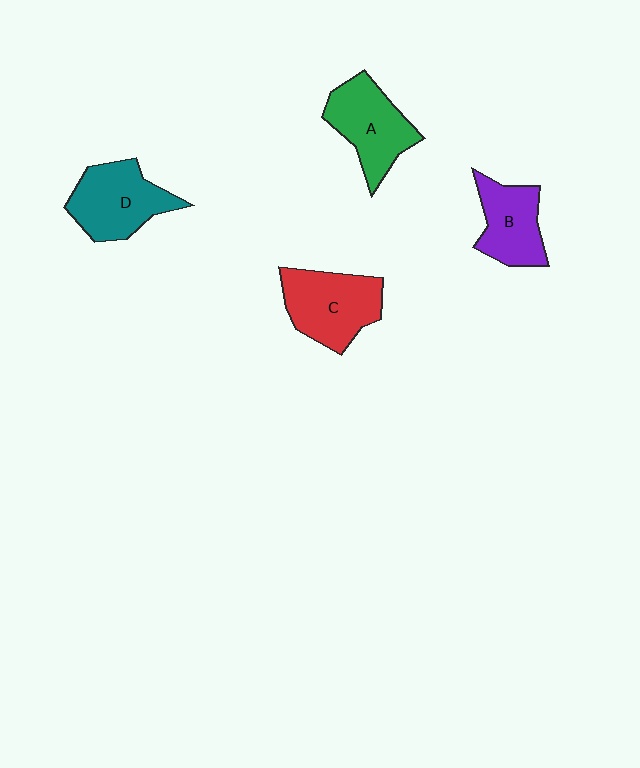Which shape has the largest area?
Shape C (red).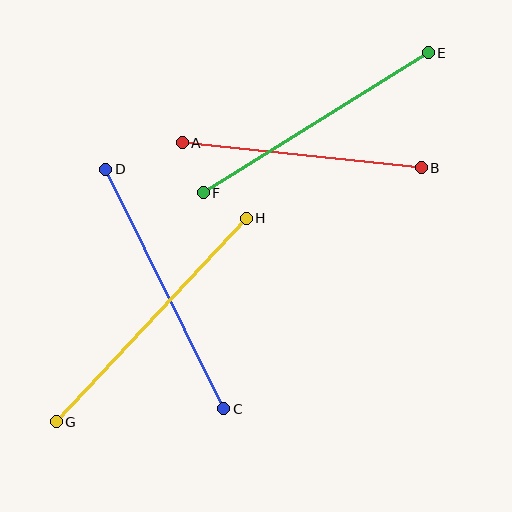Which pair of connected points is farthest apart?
Points G and H are farthest apart.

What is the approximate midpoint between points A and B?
The midpoint is at approximately (302, 155) pixels.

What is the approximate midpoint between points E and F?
The midpoint is at approximately (316, 123) pixels.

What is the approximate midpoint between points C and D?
The midpoint is at approximately (165, 289) pixels.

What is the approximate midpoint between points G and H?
The midpoint is at approximately (151, 320) pixels.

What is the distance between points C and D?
The distance is approximately 267 pixels.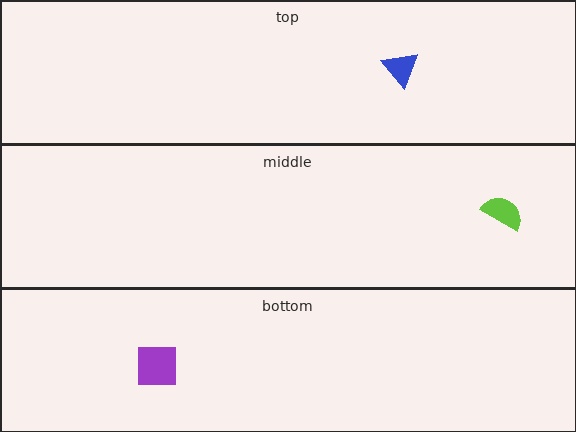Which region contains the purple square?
The bottom region.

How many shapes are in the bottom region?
1.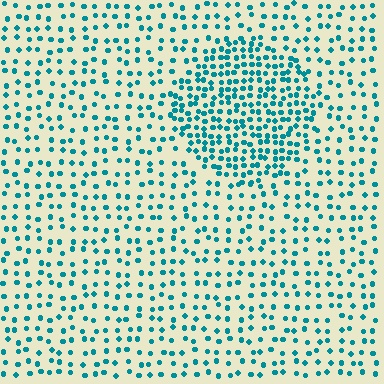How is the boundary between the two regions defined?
The boundary is defined by a change in element density (approximately 2.1x ratio). All elements are the same color, size, and shape.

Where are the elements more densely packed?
The elements are more densely packed inside the circle boundary.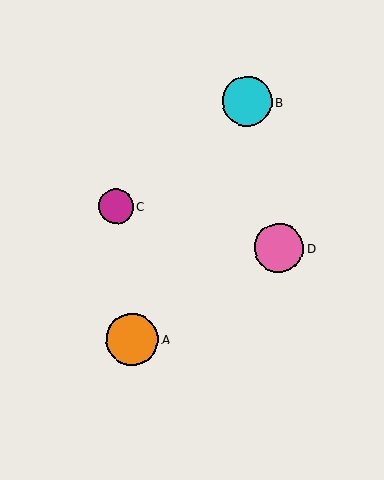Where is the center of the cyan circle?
The center of the cyan circle is at (247, 101).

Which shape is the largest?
The orange circle (labeled A) is the largest.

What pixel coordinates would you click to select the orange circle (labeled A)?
Click at (132, 339) to select the orange circle A.